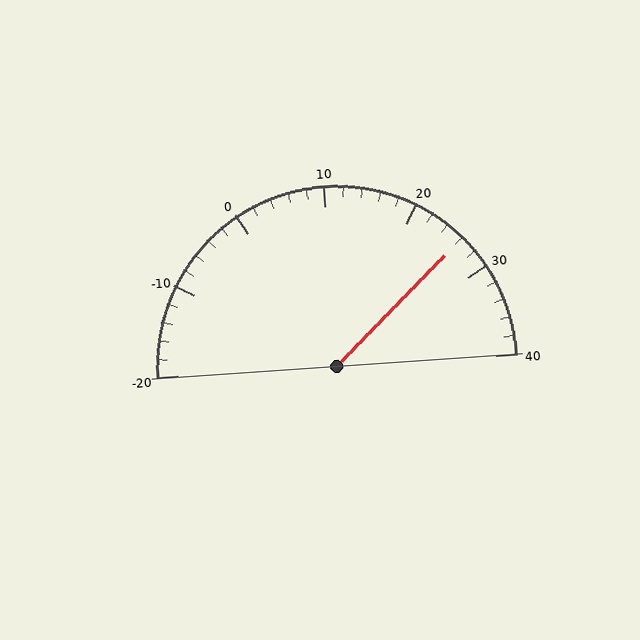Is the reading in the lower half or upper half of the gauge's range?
The reading is in the upper half of the range (-20 to 40).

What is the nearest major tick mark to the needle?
The nearest major tick mark is 30.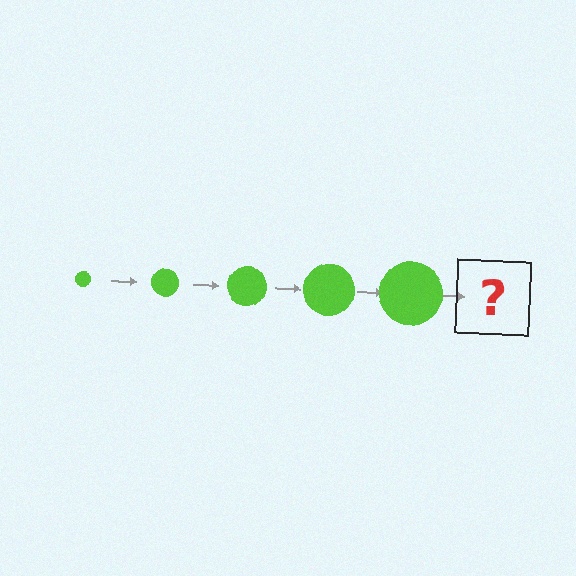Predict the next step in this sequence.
The next step is a lime circle, larger than the previous one.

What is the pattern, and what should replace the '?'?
The pattern is that the circle gets progressively larger each step. The '?' should be a lime circle, larger than the previous one.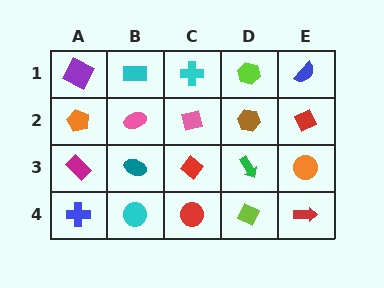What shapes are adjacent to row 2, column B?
A cyan rectangle (row 1, column B), a teal ellipse (row 3, column B), an orange pentagon (row 2, column A), a pink square (row 2, column C).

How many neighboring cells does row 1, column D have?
3.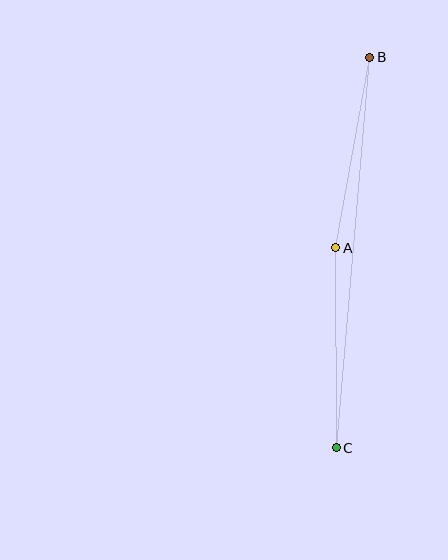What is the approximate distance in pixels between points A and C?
The distance between A and C is approximately 200 pixels.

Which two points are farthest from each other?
Points B and C are farthest from each other.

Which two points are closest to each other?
Points A and B are closest to each other.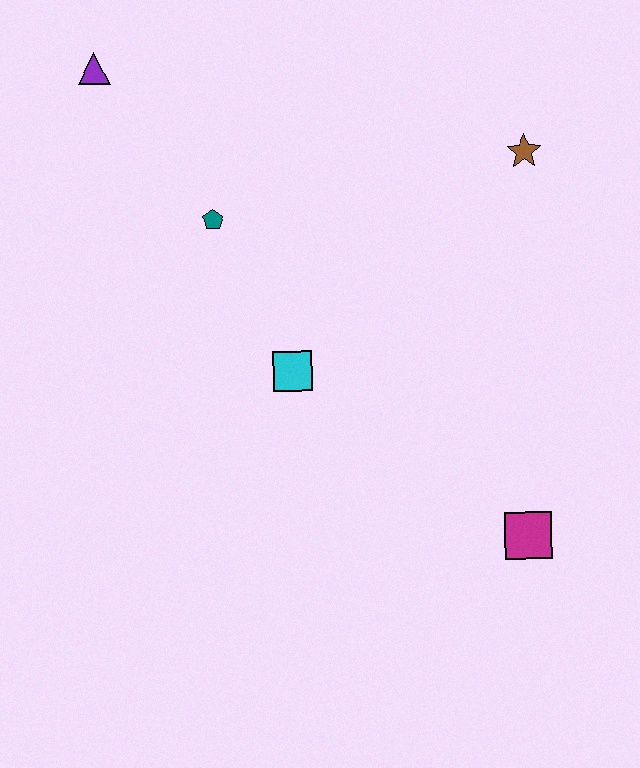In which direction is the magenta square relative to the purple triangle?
The magenta square is below the purple triangle.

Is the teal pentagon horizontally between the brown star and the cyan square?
No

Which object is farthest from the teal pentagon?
The magenta square is farthest from the teal pentagon.